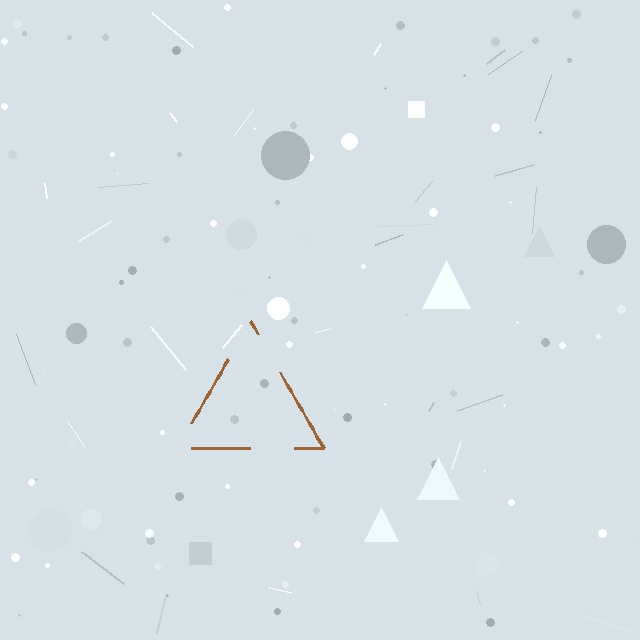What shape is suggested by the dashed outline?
The dashed outline suggests a triangle.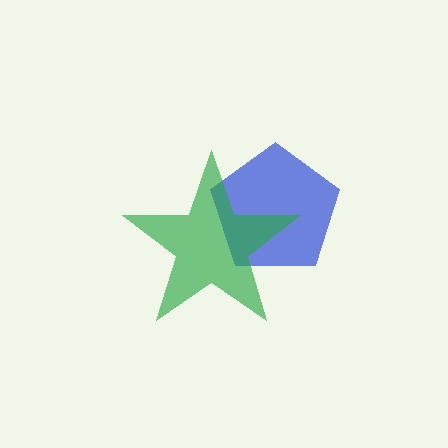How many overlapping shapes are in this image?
There are 2 overlapping shapes in the image.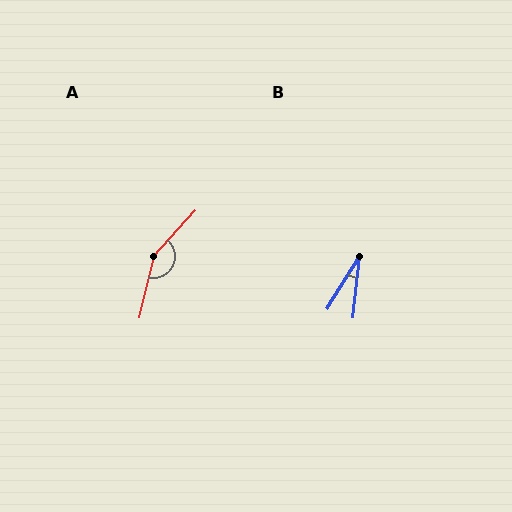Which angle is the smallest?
B, at approximately 25 degrees.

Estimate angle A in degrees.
Approximately 151 degrees.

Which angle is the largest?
A, at approximately 151 degrees.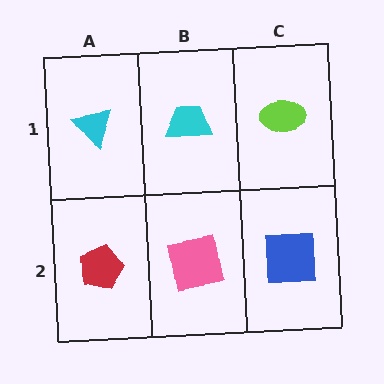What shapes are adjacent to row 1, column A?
A red pentagon (row 2, column A), a cyan trapezoid (row 1, column B).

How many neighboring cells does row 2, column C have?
2.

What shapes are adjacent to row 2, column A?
A cyan triangle (row 1, column A), a pink square (row 2, column B).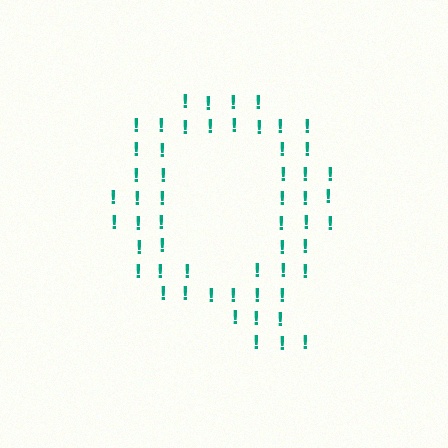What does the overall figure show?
The overall figure shows the letter Q.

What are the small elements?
The small elements are exclamation marks.